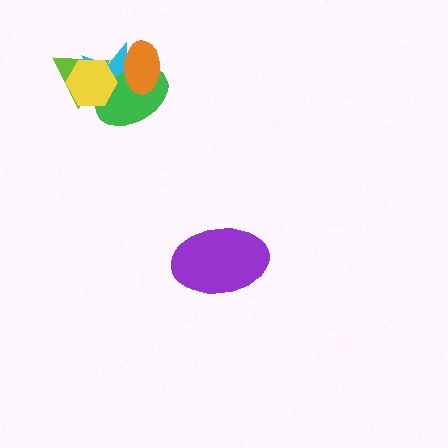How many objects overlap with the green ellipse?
4 objects overlap with the green ellipse.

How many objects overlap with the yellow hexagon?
3 objects overlap with the yellow hexagon.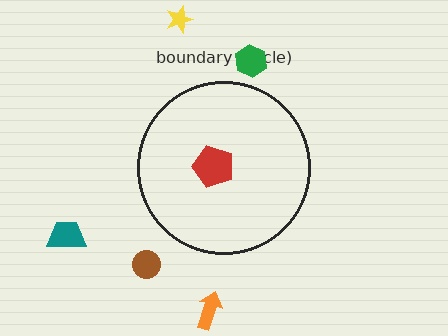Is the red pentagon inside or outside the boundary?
Inside.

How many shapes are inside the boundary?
1 inside, 5 outside.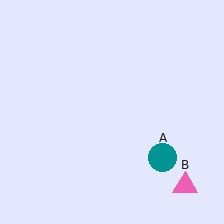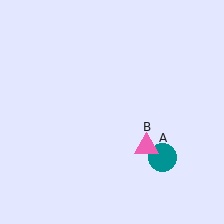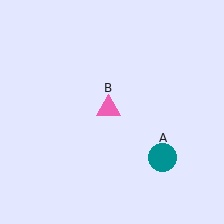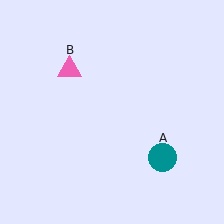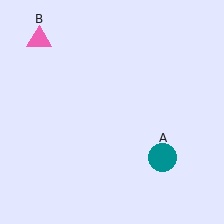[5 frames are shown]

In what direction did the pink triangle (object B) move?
The pink triangle (object B) moved up and to the left.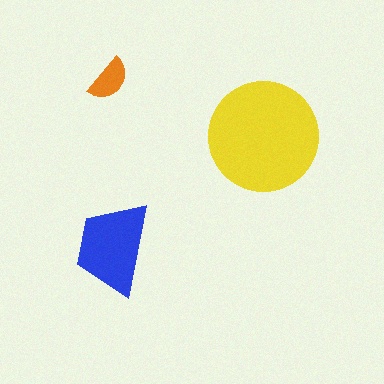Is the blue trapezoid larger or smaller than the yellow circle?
Smaller.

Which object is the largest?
The yellow circle.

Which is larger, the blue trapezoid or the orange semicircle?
The blue trapezoid.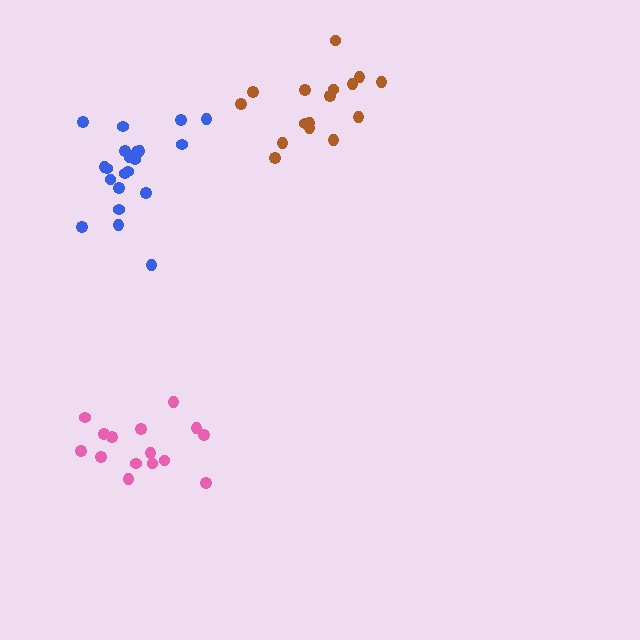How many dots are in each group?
Group 1: 15 dots, Group 2: 16 dots, Group 3: 21 dots (52 total).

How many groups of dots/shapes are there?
There are 3 groups.